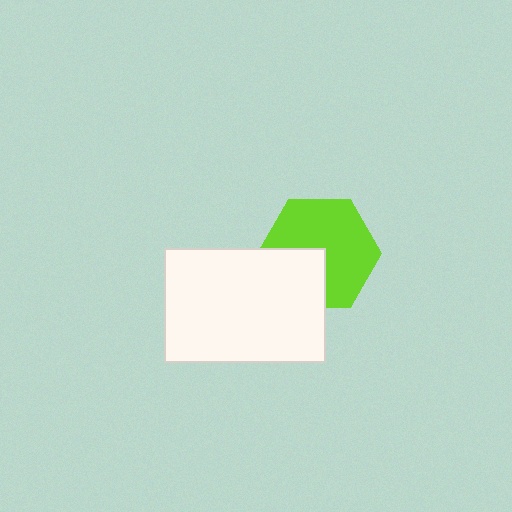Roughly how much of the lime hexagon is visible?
Most of it is visible (roughly 68%).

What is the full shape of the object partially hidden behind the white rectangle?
The partially hidden object is a lime hexagon.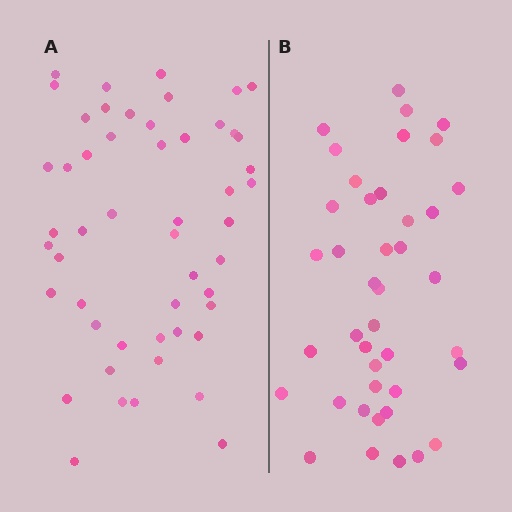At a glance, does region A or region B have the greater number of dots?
Region A (the left region) has more dots.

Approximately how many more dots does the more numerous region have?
Region A has roughly 10 or so more dots than region B.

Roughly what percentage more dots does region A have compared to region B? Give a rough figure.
About 25% more.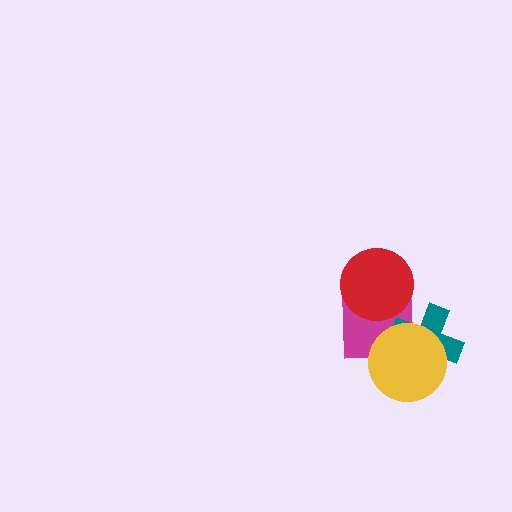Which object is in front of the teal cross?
The yellow circle is in front of the teal cross.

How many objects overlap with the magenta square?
3 objects overlap with the magenta square.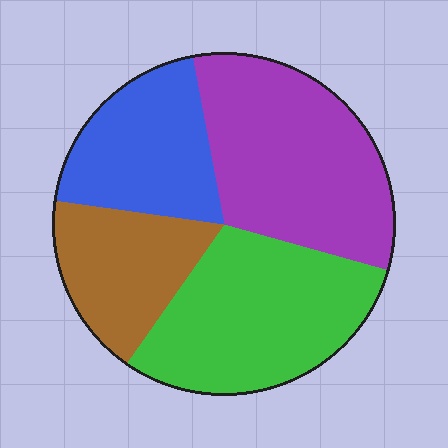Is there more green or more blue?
Green.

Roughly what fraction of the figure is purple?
Purple covers roughly 30% of the figure.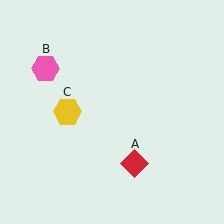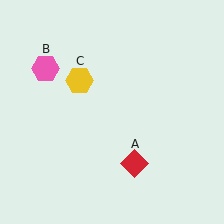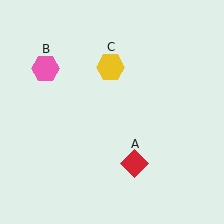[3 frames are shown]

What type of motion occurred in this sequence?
The yellow hexagon (object C) rotated clockwise around the center of the scene.